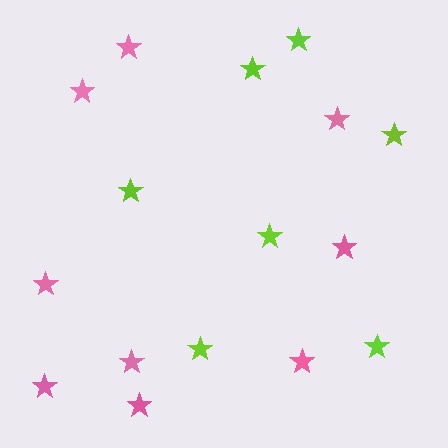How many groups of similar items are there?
There are 2 groups: one group of pink stars (9) and one group of lime stars (7).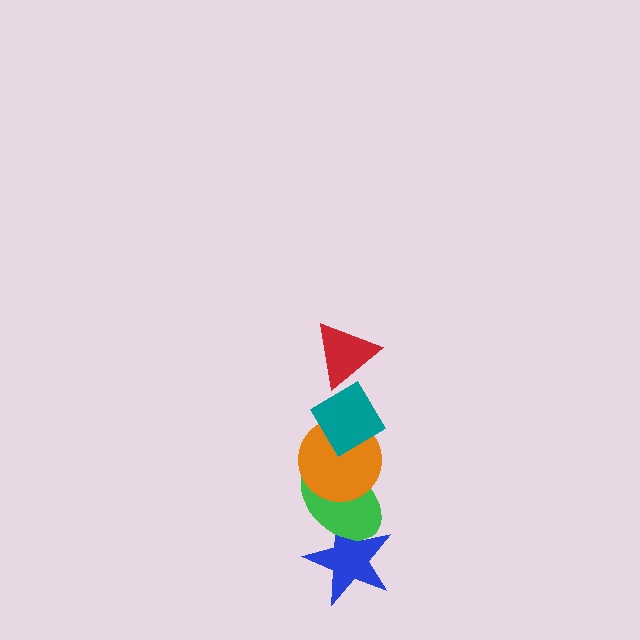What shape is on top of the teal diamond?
The red triangle is on top of the teal diamond.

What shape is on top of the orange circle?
The teal diamond is on top of the orange circle.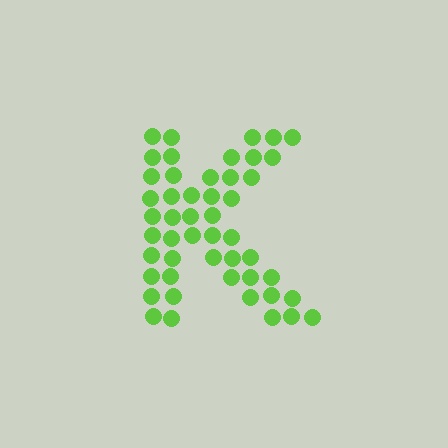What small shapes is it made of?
It is made of small circles.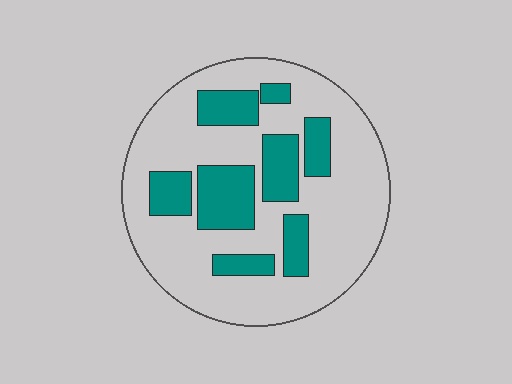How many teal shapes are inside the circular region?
8.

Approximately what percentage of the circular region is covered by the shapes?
Approximately 30%.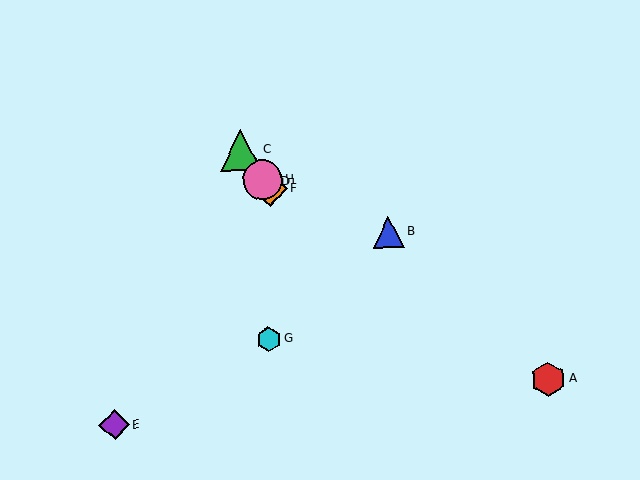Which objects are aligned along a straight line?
Objects C, D, F, H are aligned along a straight line.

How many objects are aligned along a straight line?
4 objects (C, D, F, H) are aligned along a straight line.